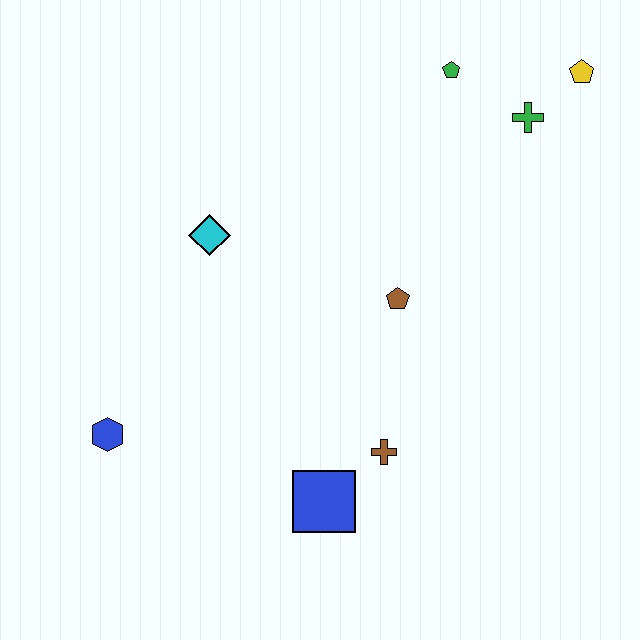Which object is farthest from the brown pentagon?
The blue hexagon is farthest from the brown pentagon.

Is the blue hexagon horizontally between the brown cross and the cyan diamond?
No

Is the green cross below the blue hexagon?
No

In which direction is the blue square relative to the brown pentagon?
The blue square is below the brown pentagon.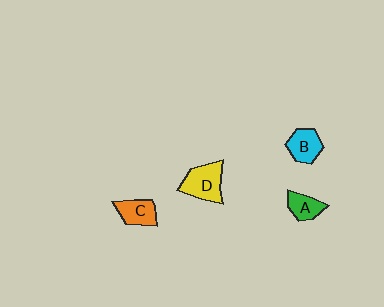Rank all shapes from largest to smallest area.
From largest to smallest: D (yellow), B (cyan), C (orange), A (green).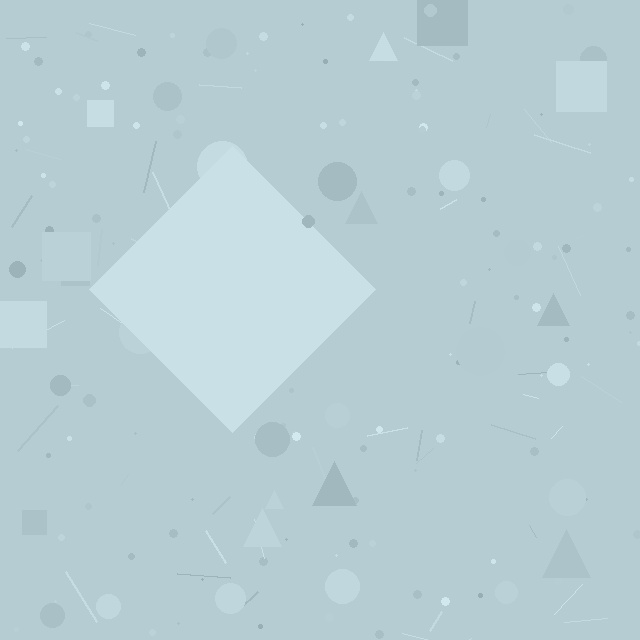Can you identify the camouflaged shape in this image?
The camouflaged shape is a diamond.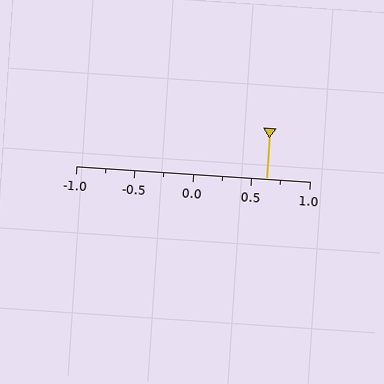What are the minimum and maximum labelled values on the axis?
The axis runs from -1.0 to 1.0.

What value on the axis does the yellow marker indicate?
The marker indicates approximately 0.62.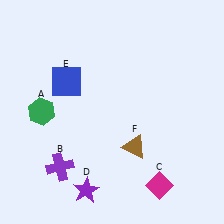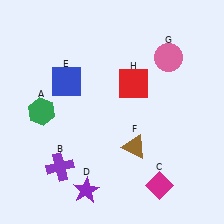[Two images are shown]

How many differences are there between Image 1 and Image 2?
There are 2 differences between the two images.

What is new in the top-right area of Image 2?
A pink circle (G) was added in the top-right area of Image 2.